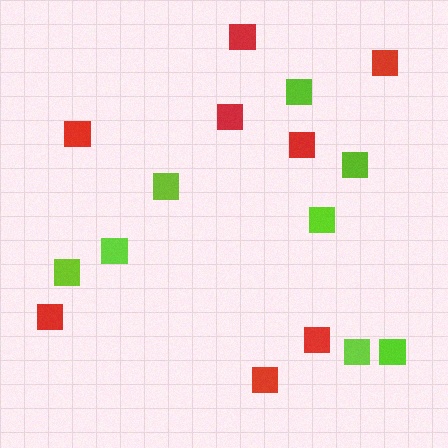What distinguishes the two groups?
There are 2 groups: one group of lime squares (8) and one group of red squares (8).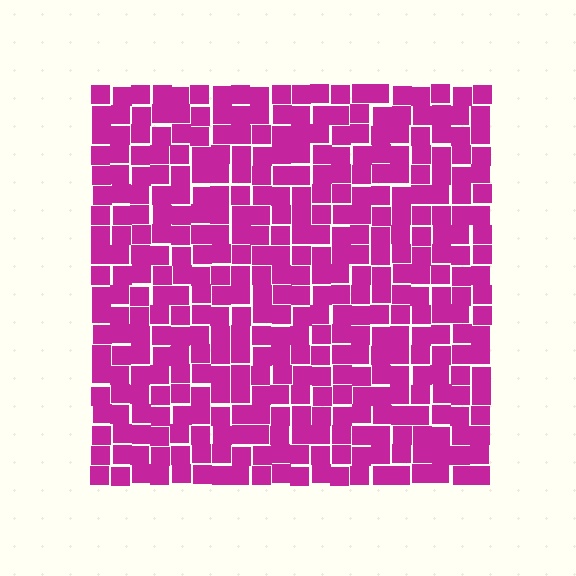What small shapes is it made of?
It is made of small squares.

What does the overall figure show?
The overall figure shows a square.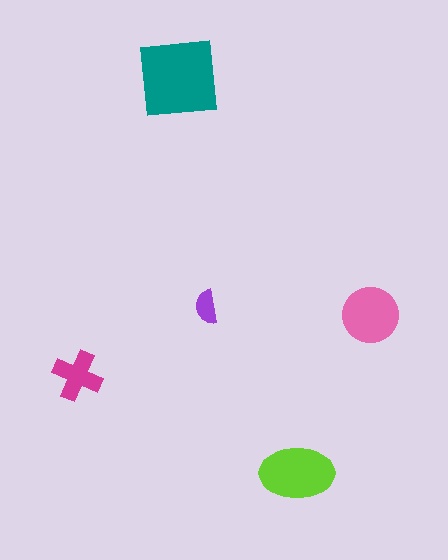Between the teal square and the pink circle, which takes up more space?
The teal square.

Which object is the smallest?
The purple semicircle.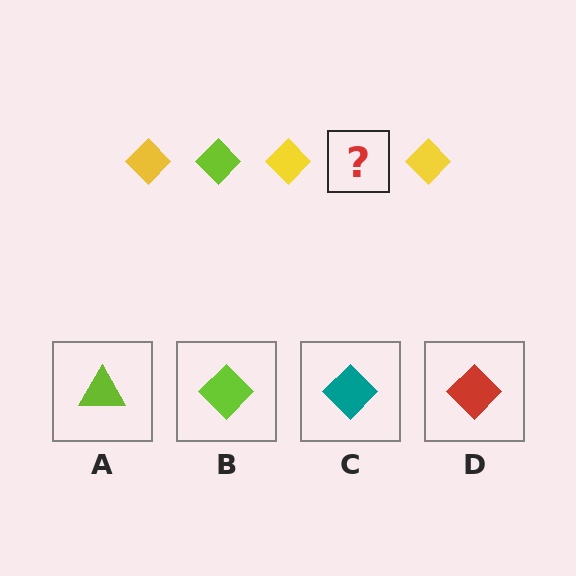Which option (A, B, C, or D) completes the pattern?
B.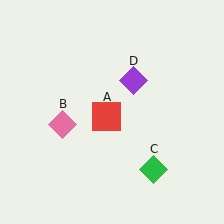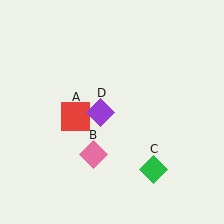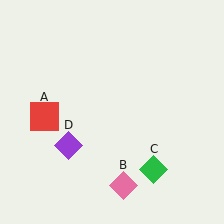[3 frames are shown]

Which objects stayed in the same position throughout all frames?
Green diamond (object C) remained stationary.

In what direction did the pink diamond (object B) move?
The pink diamond (object B) moved down and to the right.